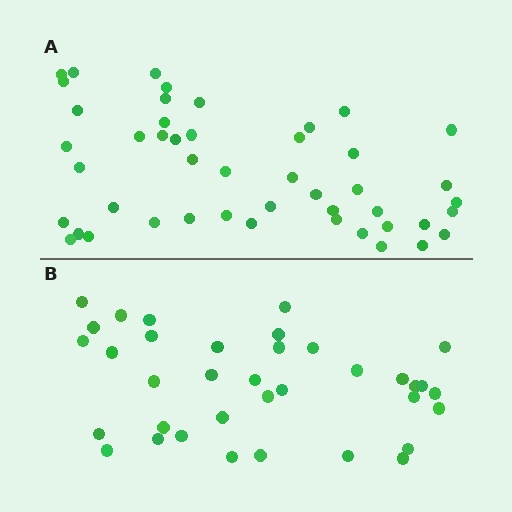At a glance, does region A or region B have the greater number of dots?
Region A (the top region) has more dots.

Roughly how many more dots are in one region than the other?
Region A has roughly 12 or so more dots than region B.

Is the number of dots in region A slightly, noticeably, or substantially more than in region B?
Region A has noticeably more, but not dramatically so. The ratio is roughly 1.3 to 1.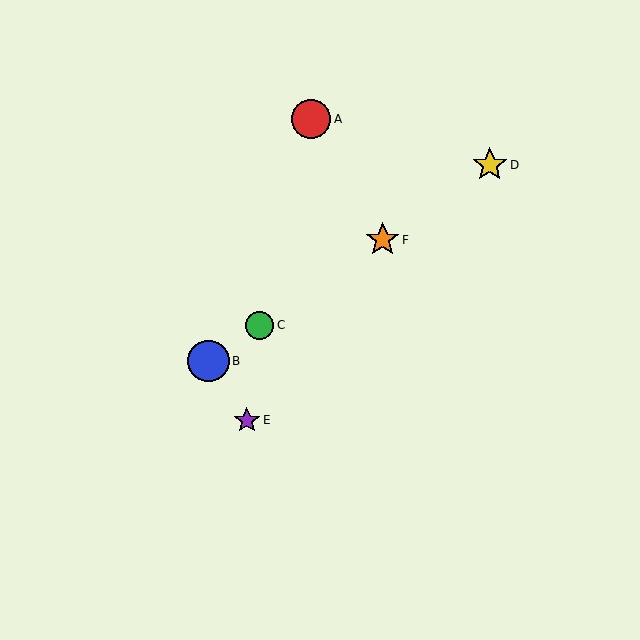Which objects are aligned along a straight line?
Objects B, C, D, F are aligned along a straight line.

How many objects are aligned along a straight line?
4 objects (B, C, D, F) are aligned along a straight line.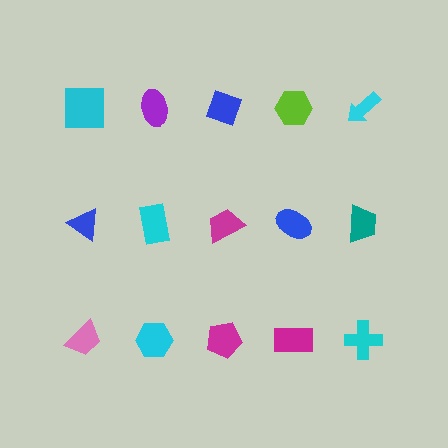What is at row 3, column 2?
A cyan hexagon.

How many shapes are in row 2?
5 shapes.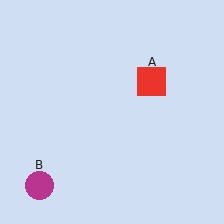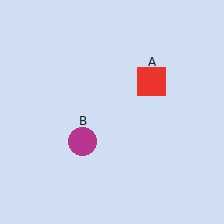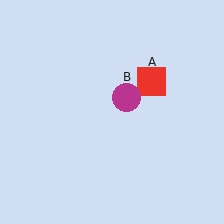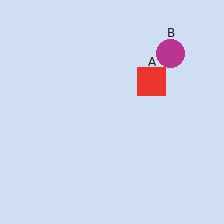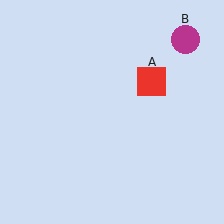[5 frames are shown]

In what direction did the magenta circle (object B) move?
The magenta circle (object B) moved up and to the right.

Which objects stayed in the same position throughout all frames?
Red square (object A) remained stationary.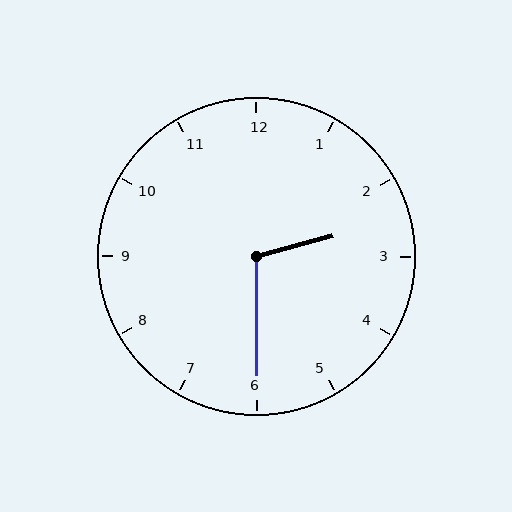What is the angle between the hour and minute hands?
Approximately 105 degrees.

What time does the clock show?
2:30.